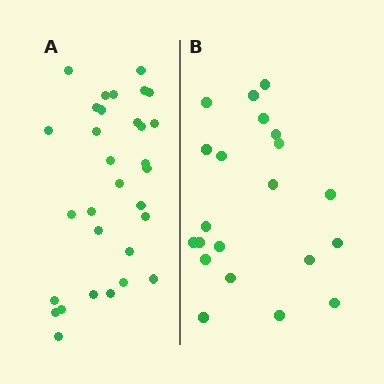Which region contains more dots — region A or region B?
Region A (the left region) has more dots.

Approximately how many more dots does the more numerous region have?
Region A has roughly 10 or so more dots than region B.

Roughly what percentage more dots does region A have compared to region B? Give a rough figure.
About 50% more.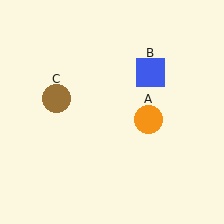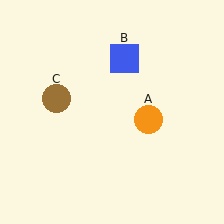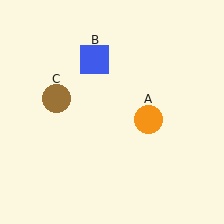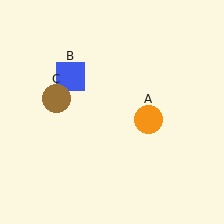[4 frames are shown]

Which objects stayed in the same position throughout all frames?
Orange circle (object A) and brown circle (object C) remained stationary.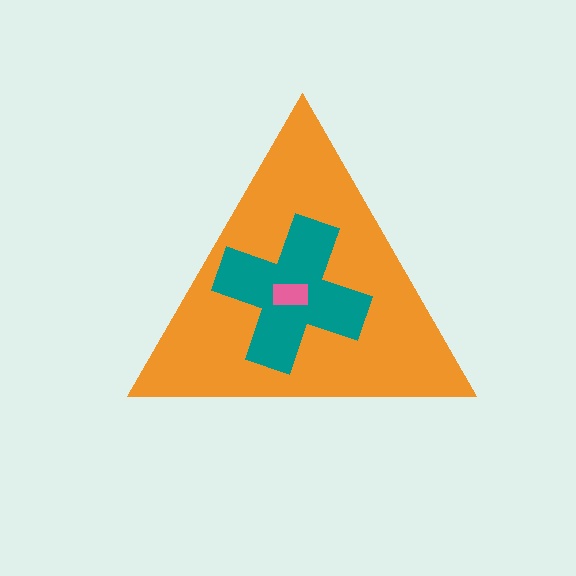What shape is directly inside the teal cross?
The pink rectangle.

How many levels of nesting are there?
3.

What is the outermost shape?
The orange triangle.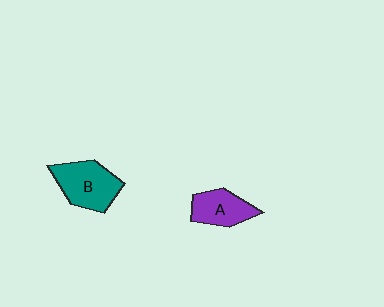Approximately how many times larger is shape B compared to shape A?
Approximately 1.4 times.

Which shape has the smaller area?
Shape A (purple).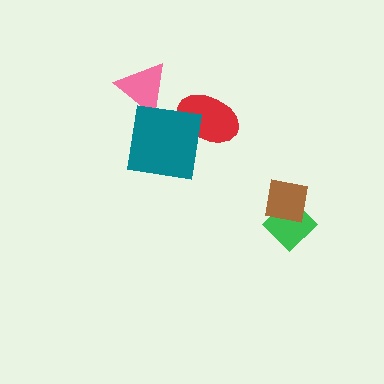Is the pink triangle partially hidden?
Yes, it is partially covered by another shape.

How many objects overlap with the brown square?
1 object overlaps with the brown square.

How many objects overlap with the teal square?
2 objects overlap with the teal square.